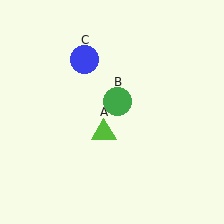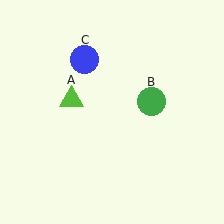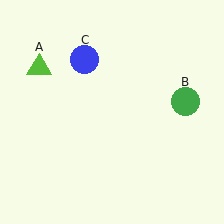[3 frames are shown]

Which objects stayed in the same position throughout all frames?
Blue circle (object C) remained stationary.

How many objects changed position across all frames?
2 objects changed position: lime triangle (object A), green circle (object B).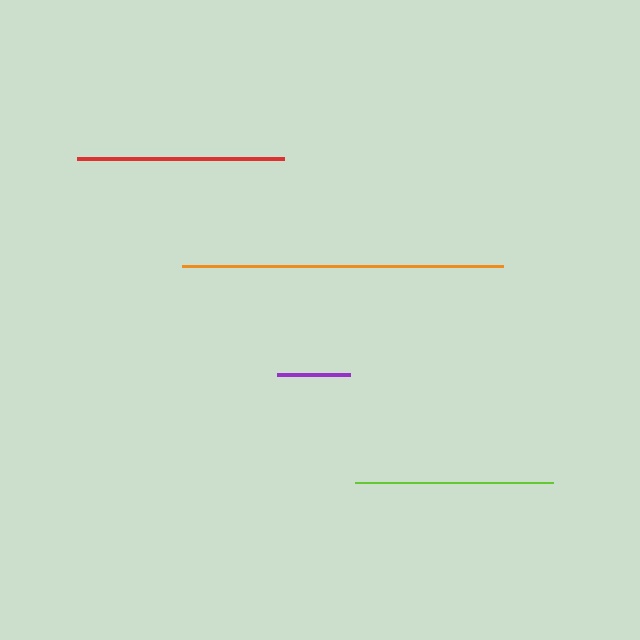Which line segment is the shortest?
The purple line is the shortest at approximately 73 pixels.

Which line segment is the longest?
The orange line is the longest at approximately 321 pixels.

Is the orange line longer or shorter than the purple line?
The orange line is longer than the purple line.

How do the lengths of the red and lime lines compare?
The red and lime lines are approximately the same length.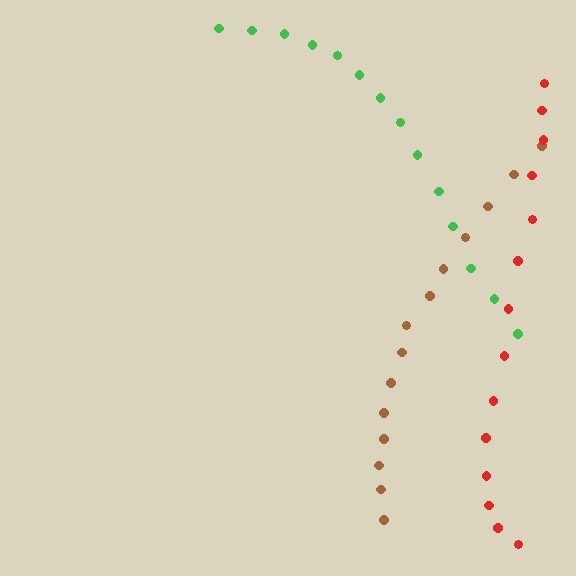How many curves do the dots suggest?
There are 3 distinct paths.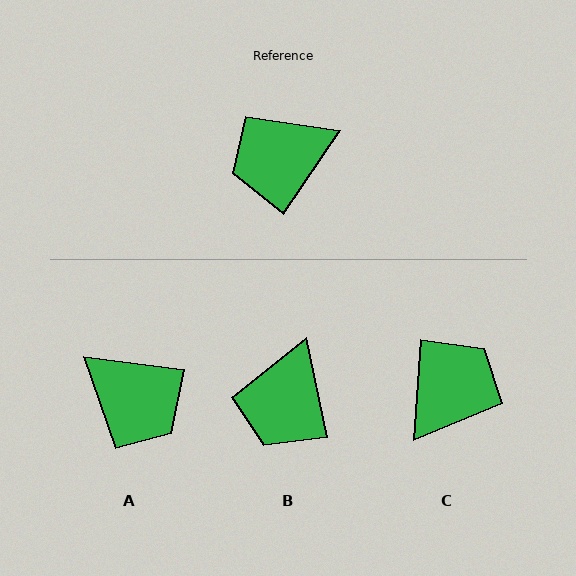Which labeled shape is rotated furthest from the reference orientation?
C, about 149 degrees away.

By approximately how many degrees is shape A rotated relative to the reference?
Approximately 117 degrees counter-clockwise.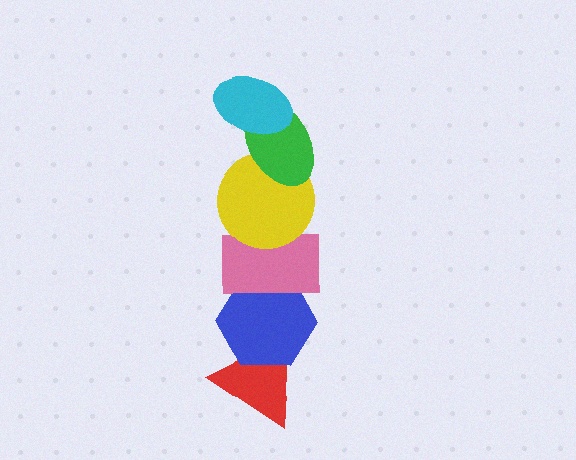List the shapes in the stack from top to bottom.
From top to bottom: the cyan ellipse, the green ellipse, the yellow circle, the pink rectangle, the blue hexagon, the red triangle.